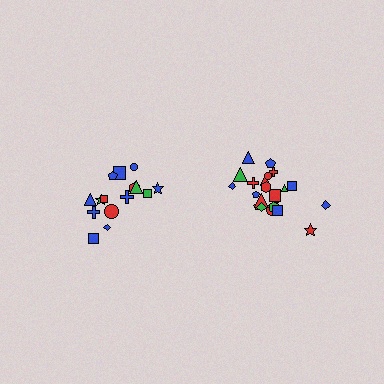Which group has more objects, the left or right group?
The right group.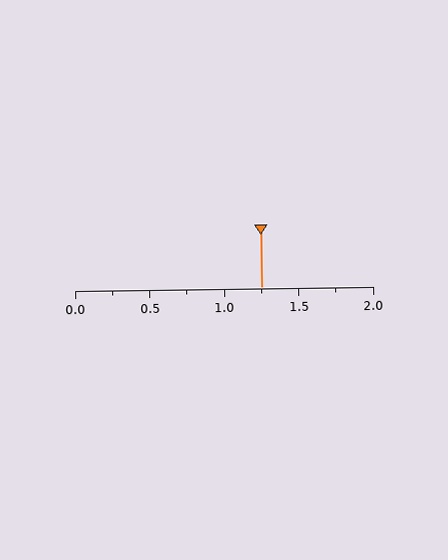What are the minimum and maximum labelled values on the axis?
The axis runs from 0.0 to 2.0.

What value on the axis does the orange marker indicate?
The marker indicates approximately 1.25.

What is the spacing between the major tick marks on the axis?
The major ticks are spaced 0.5 apart.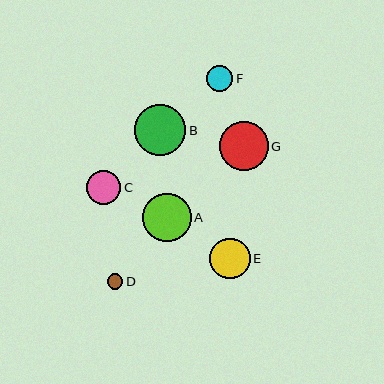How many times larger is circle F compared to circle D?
Circle F is approximately 1.7 times the size of circle D.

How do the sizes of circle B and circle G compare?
Circle B and circle G are approximately the same size.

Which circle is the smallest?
Circle D is the smallest with a size of approximately 16 pixels.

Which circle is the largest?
Circle B is the largest with a size of approximately 52 pixels.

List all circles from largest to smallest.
From largest to smallest: B, G, A, E, C, F, D.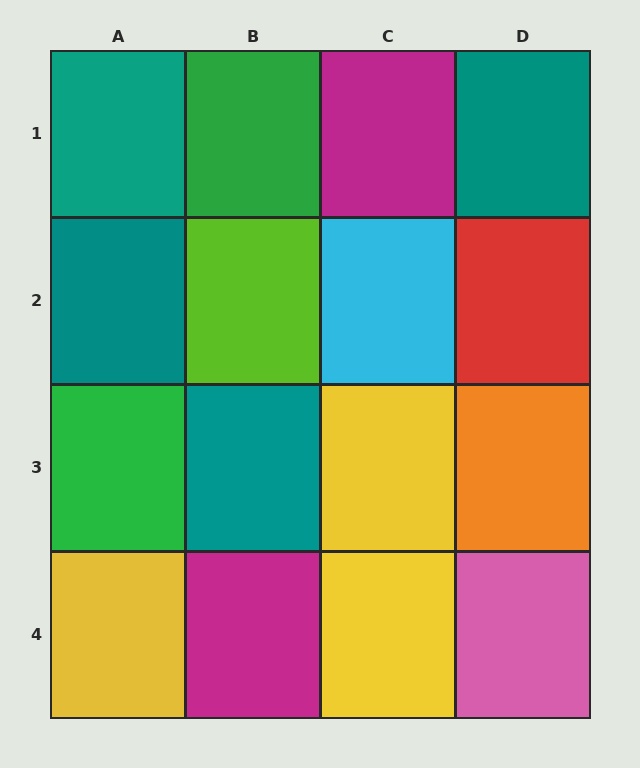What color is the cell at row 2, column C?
Cyan.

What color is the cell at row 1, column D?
Teal.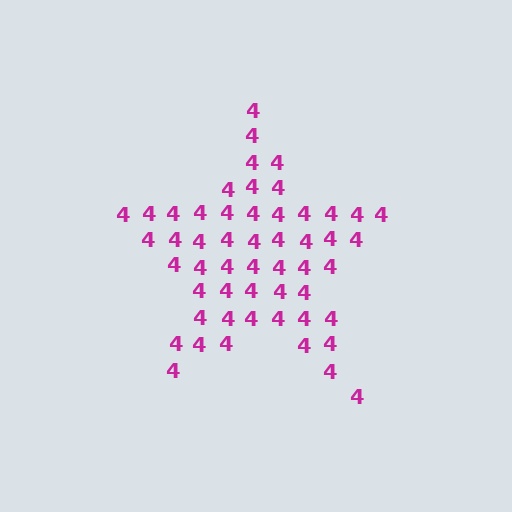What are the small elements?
The small elements are digit 4's.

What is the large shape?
The large shape is a star.